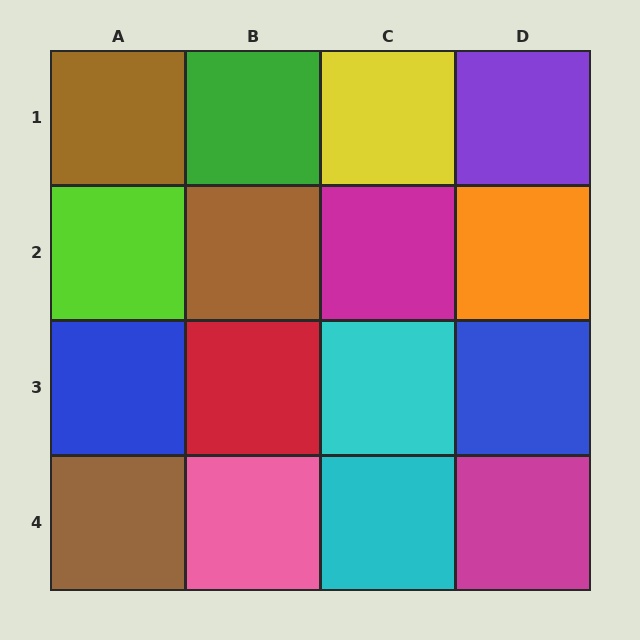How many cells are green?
1 cell is green.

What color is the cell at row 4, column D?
Magenta.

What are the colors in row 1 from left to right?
Brown, green, yellow, purple.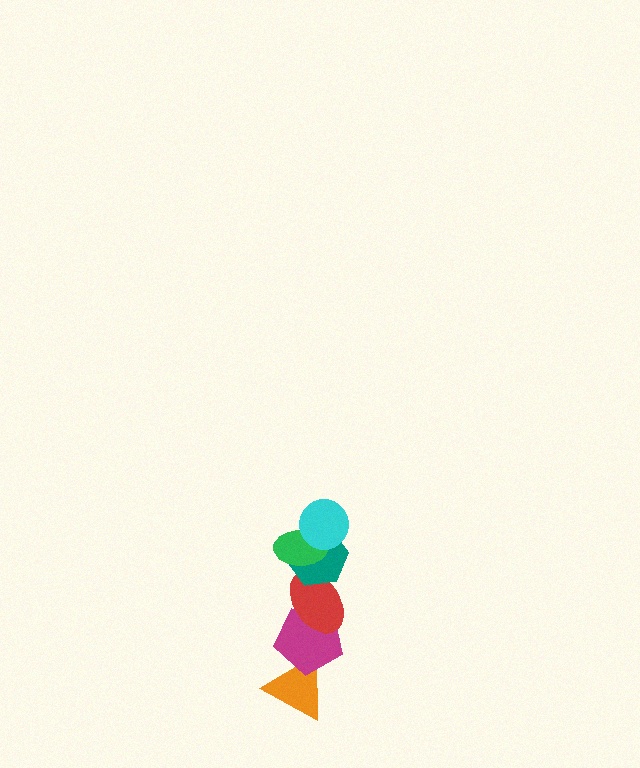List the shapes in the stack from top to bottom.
From top to bottom: the cyan circle, the green ellipse, the teal hexagon, the red ellipse, the magenta pentagon, the orange triangle.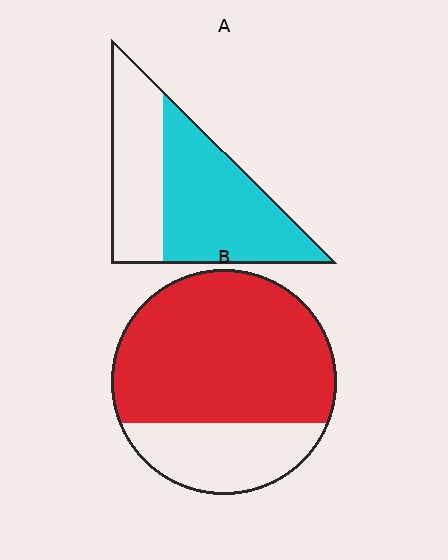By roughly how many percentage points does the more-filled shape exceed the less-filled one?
By roughly 15 percentage points (B over A).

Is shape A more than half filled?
Yes.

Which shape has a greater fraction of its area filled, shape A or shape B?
Shape B.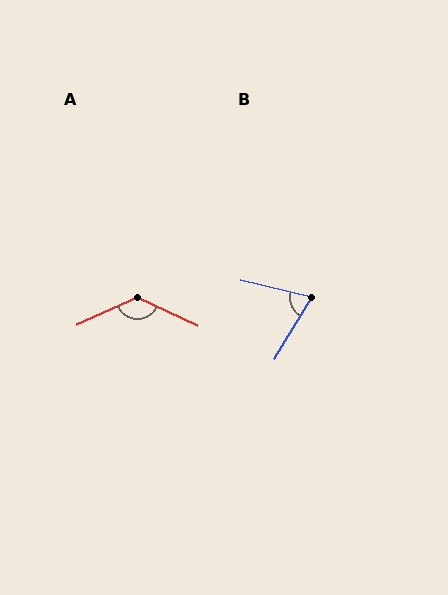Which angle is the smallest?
B, at approximately 72 degrees.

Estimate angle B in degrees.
Approximately 72 degrees.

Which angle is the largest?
A, at approximately 131 degrees.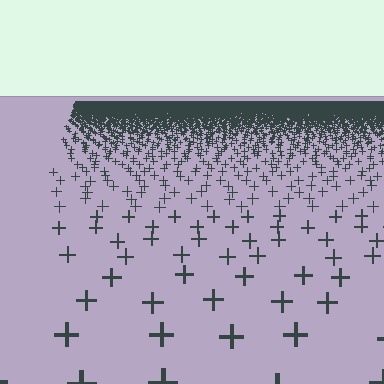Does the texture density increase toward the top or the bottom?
Density increases toward the top.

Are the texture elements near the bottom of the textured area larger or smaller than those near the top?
Larger. Near the bottom, elements are closer to the viewer and appear at a bigger on-screen size.